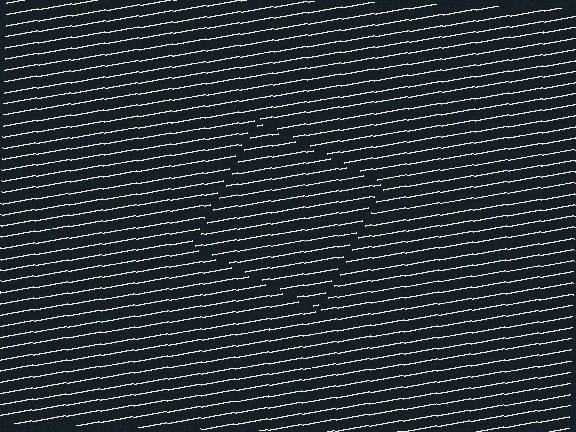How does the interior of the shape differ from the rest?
The interior of the shape contains the same grating, shifted by half a period — the contour is defined by the phase discontinuity where line-ends from the inner and outer gratings abut.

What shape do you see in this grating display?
An illusory square. The interior of the shape contains the same grating, shifted by half a period — the contour is defined by the phase discontinuity where line-ends from the inner and outer gratings abut.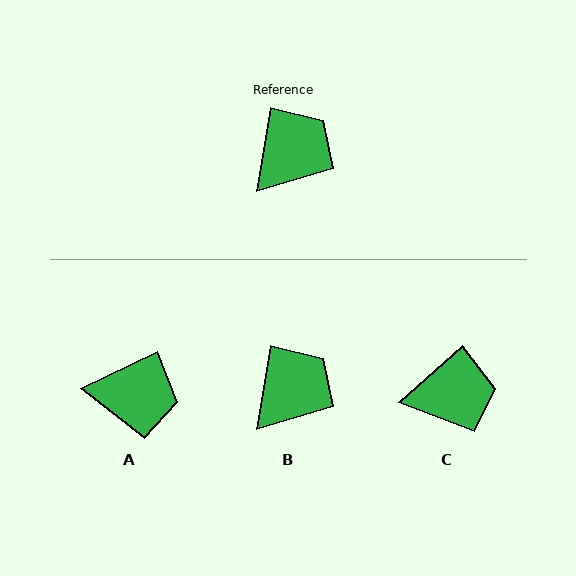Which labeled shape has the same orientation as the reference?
B.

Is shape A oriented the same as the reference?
No, it is off by about 55 degrees.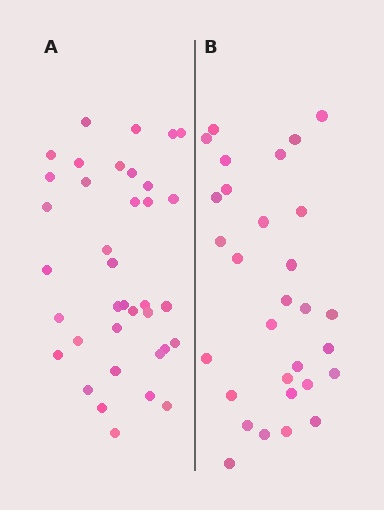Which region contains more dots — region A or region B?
Region A (the left region) has more dots.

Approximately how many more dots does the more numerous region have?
Region A has roughly 8 or so more dots than region B.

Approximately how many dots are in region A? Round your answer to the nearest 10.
About 40 dots. (The exact count is 37, which rounds to 40.)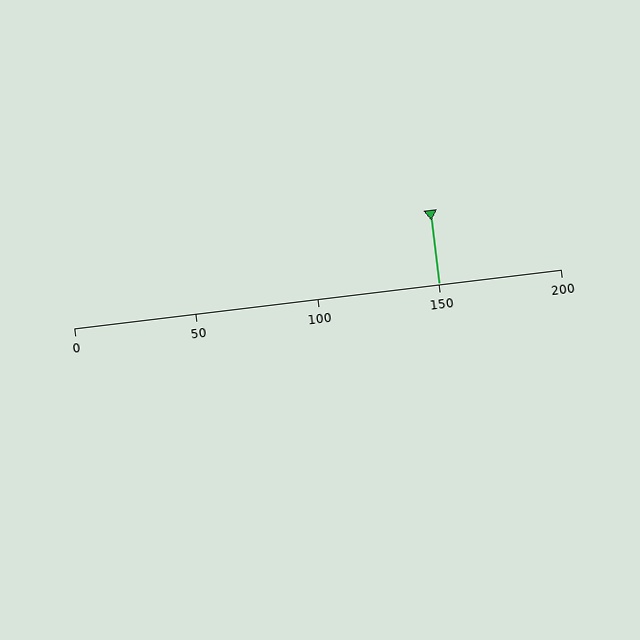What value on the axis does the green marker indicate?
The marker indicates approximately 150.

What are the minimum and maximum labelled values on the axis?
The axis runs from 0 to 200.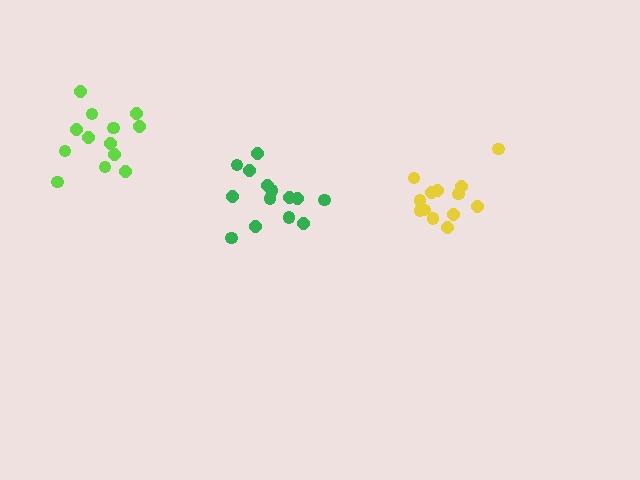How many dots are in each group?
Group 1: 14 dots, Group 2: 13 dots, Group 3: 13 dots (40 total).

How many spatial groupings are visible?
There are 3 spatial groupings.